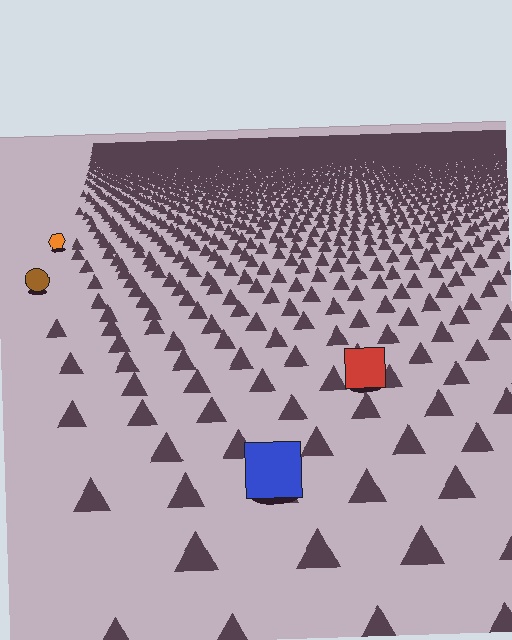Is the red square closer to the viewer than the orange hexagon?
Yes. The red square is closer — you can tell from the texture gradient: the ground texture is coarser near it.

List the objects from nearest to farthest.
From nearest to farthest: the blue square, the red square, the brown circle, the orange hexagon.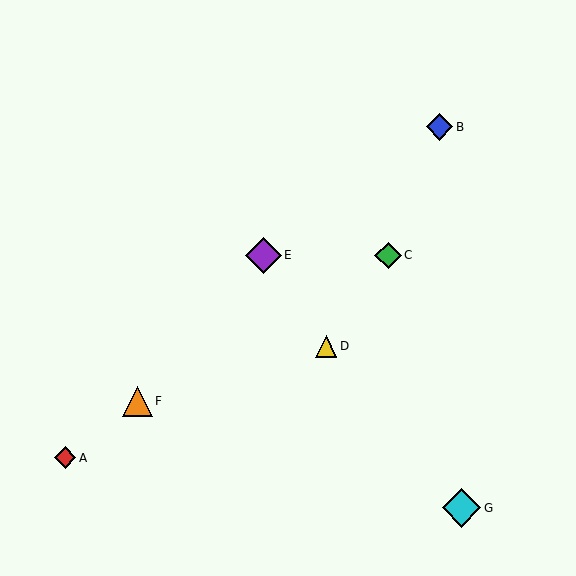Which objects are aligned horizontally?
Objects C, E are aligned horizontally.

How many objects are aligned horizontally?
2 objects (C, E) are aligned horizontally.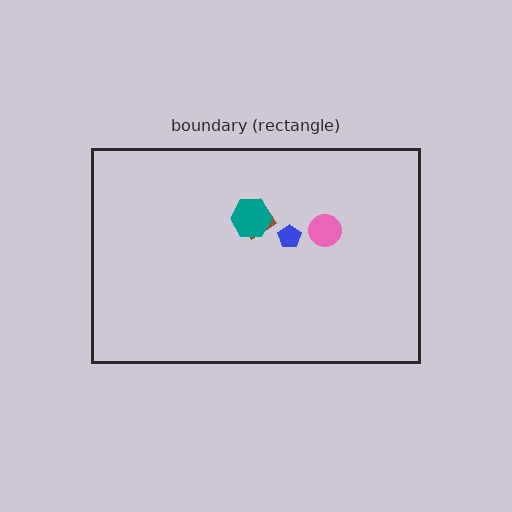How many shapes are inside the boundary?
4 inside, 0 outside.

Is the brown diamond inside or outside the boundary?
Inside.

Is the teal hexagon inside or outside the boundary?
Inside.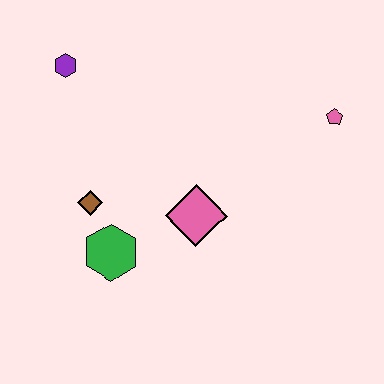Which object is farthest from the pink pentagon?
The purple hexagon is farthest from the pink pentagon.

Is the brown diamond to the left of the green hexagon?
Yes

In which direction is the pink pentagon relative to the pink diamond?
The pink pentagon is to the right of the pink diamond.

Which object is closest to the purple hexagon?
The brown diamond is closest to the purple hexagon.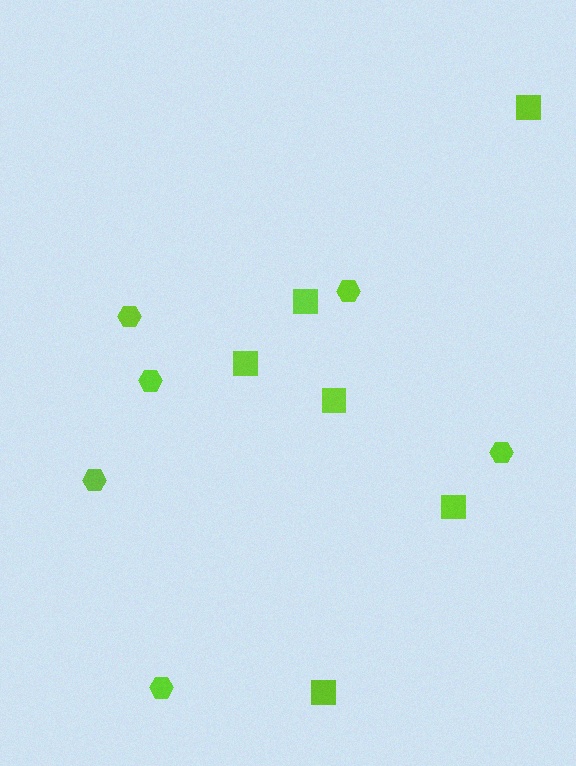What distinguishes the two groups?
There are 2 groups: one group of hexagons (6) and one group of squares (6).